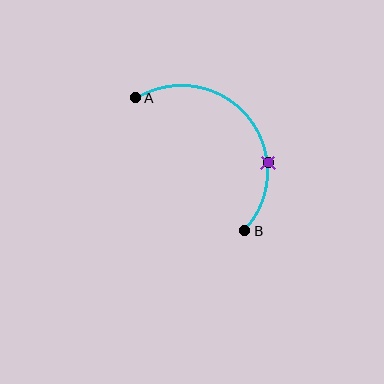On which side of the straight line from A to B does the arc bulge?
The arc bulges above and to the right of the straight line connecting A and B.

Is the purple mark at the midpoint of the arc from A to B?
No. The purple mark lies on the arc but is closer to endpoint B. The arc midpoint would be at the point on the curve equidistant along the arc from both A and B.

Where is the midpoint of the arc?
The arc midpoint is the point on the curve farthest from the straight line joining A and B. It sits above and to the right of that line.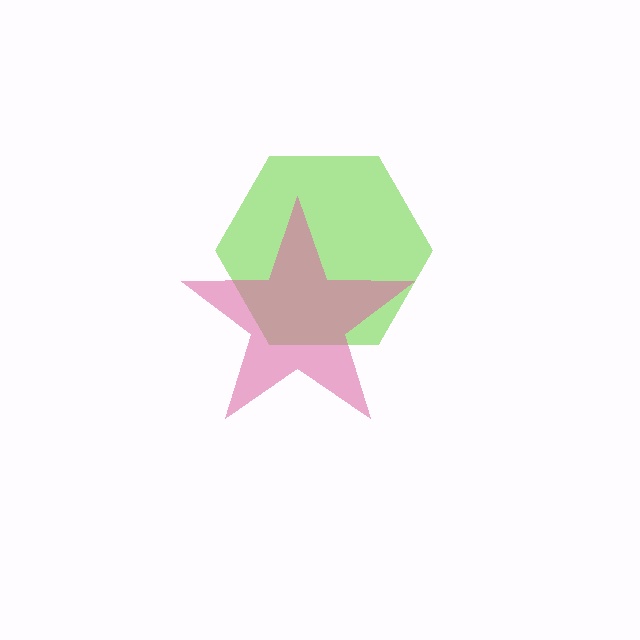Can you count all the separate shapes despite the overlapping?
Yes, there are 2 separate shapes.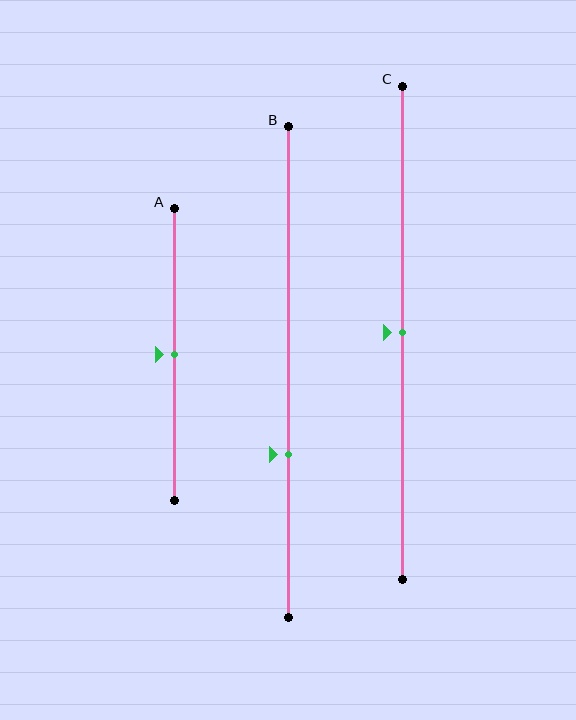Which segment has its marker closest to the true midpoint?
Segment A has its marker closest to the true midpoint.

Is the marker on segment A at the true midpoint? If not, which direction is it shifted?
Yes, the marker on segment A is at the true midpoint.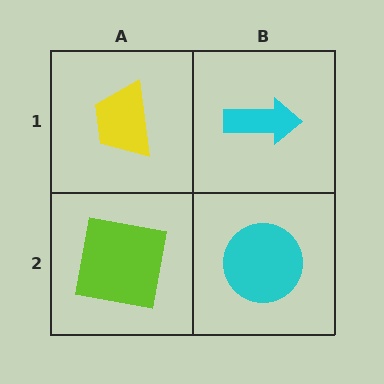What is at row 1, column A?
A yellow trapezoid.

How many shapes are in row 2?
2 shapes.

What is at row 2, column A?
A lime square.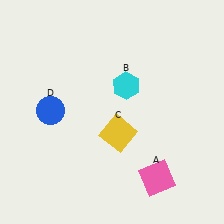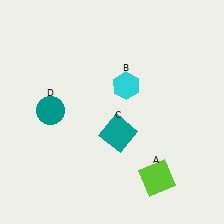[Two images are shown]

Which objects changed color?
A changed from pink to lime. C changed from yellow to teal. D changed from blue to teal.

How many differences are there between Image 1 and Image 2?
There are 3 differences between the two images.